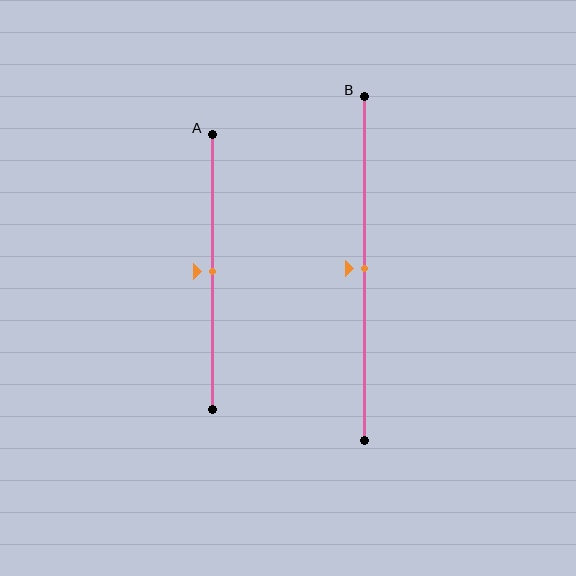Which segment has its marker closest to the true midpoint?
Segment A has its marker closest to the true midpoint.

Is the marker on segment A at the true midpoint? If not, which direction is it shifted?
Yes, the marker on segment A is at the true midpoint.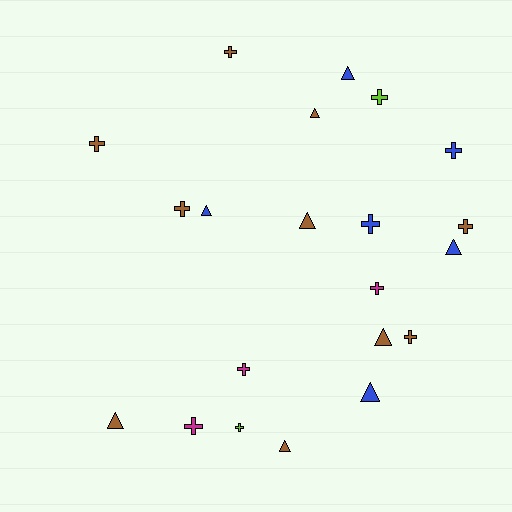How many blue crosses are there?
There are 2 blue crosses.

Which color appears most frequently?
Brown, with 10 objects.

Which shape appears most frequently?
Cross, with 12 objects.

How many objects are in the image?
There are 21 objects.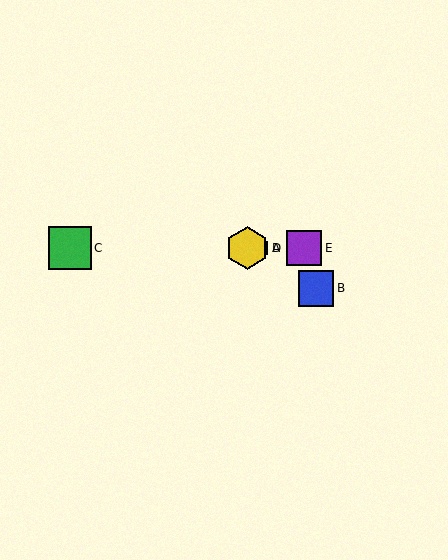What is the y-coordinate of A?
Object A is at y≈248.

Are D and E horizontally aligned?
Yes, both are at y≈248.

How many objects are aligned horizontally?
4 objects (A, C, D, E) are aligned horizontally.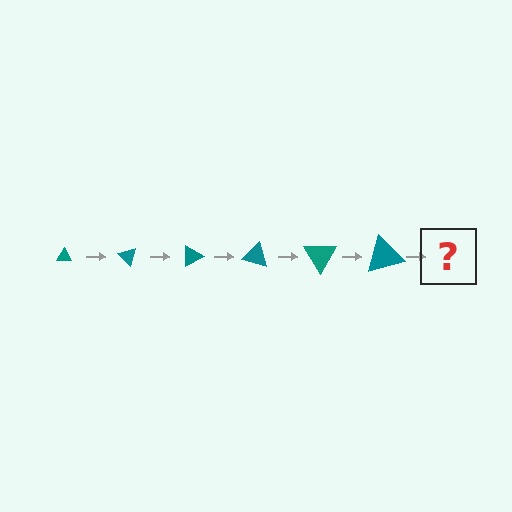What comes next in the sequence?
The next element should be a triangle, larger than the previous one and rotated 270 degrees from the start.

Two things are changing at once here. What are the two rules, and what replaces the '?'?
The two rules are that the triangle grows larger each step and it rotates 45 degrees each step. The '?' should be a triangle, larger than the previous one and rotated 270 degrees from the start.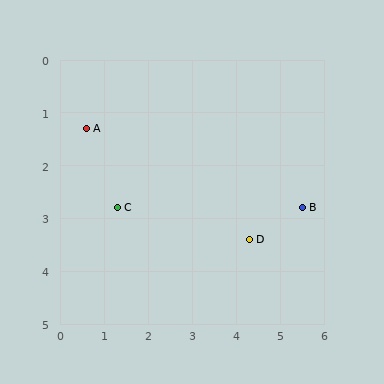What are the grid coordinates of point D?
Point D is at approximately (4.3, 3.4).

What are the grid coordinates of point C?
Point C is at approximately (1.3, 2.8).